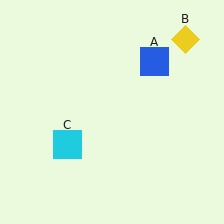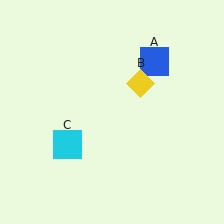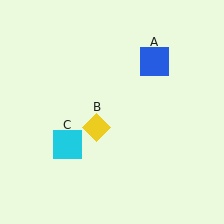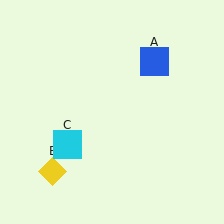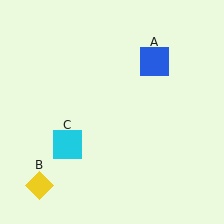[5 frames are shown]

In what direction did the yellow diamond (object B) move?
The yellow diamond (object B) moved down and to the left.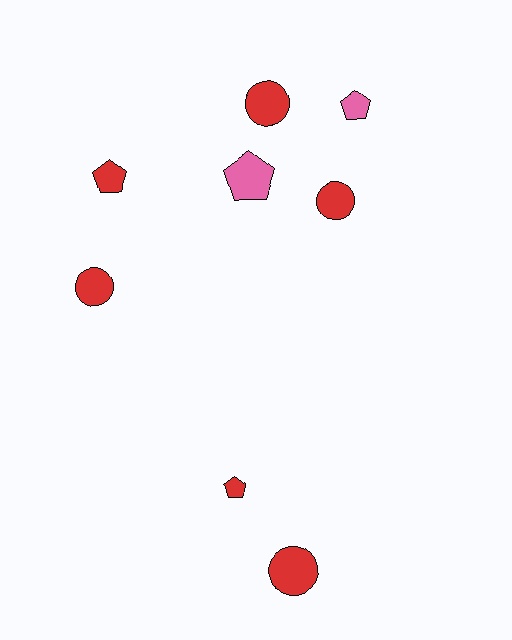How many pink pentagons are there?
There are 2 pink pentagons.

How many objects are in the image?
There are 8 objects.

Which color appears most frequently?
Red, with 6 objects.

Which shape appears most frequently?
Pentagon, with 4 objects.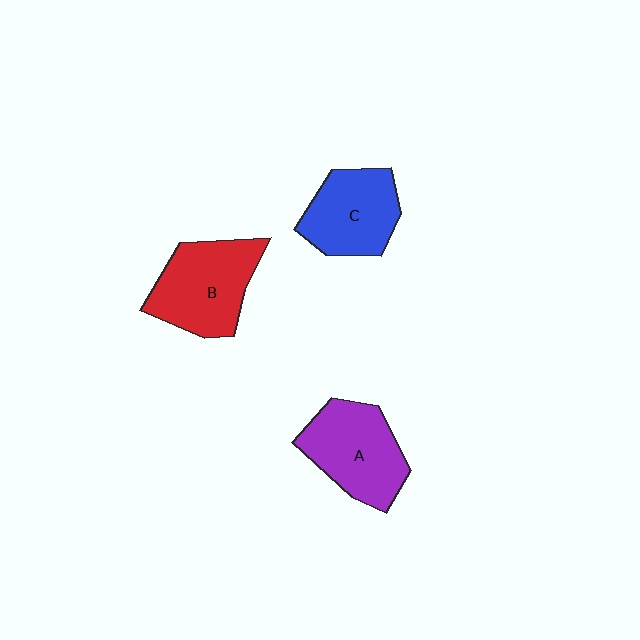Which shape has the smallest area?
Shape C (blue).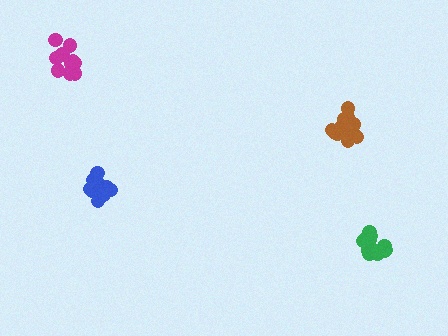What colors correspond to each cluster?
The clusters are colored: green, magenta, brown, blue.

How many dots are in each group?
Group 1: 14 dots, Group 2: 11 dots, Group 3: 17 dots, Group 4: 12 dots (54 total).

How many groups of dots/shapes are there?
There are 4 groups.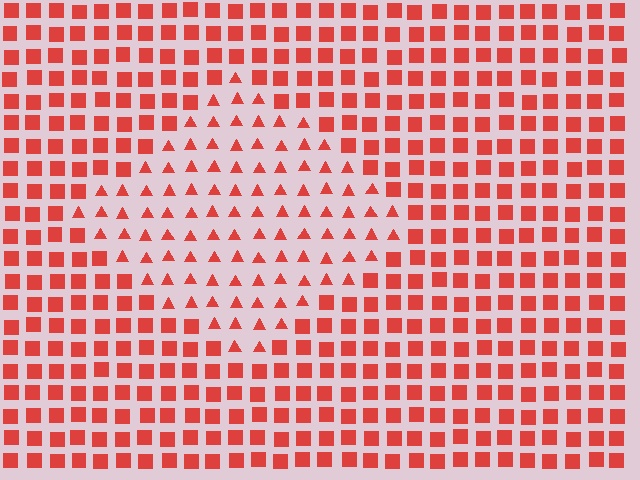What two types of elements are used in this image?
The image uses triangles inside the diamond region and squares outside it.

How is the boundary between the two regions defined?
The boundary is defined by a change in element shape: triangles inside vs. squares outside. All elements share the same color and spacing.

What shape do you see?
I see a diamond.